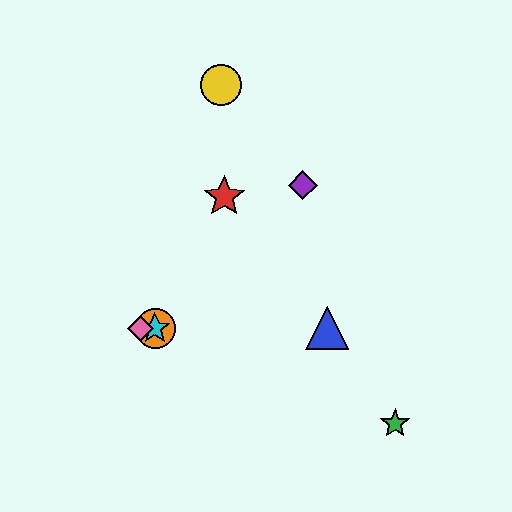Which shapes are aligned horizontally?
The blue triangle, the orange circle, the cyan star, the pink diamond are aligned horizontally.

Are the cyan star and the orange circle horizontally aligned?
Yes, both are at y≈328.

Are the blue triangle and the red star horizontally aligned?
No, the blue triangle is at y≈328 and the red star is at y≈197.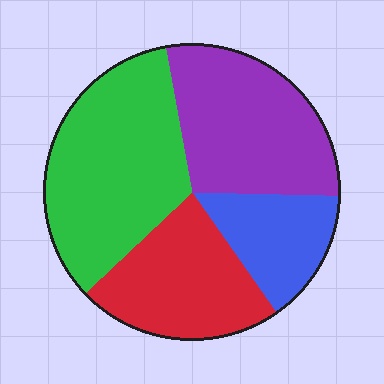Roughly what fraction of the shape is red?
Red takes up about one quarter (1/4) of the shape.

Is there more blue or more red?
Red.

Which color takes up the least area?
Blue, at roughly 15%.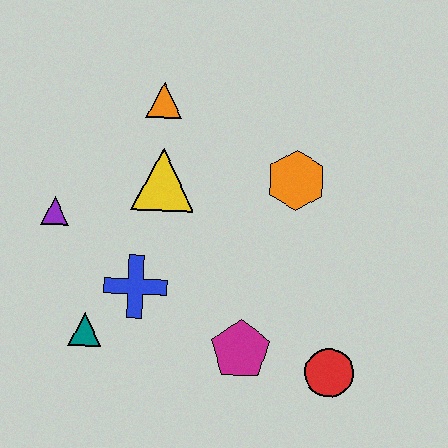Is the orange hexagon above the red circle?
Yes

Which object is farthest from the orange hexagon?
The teal triangle is farthest from the orange hexagon.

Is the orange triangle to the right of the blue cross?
Yes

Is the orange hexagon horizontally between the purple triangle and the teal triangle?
No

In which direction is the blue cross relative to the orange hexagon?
The blue cross is to the left of the orange hexagon.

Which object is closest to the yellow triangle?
The orange triangle is closest to the yellow triangle.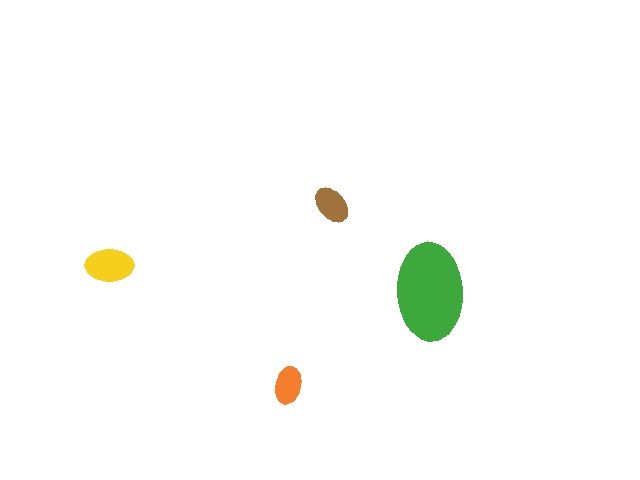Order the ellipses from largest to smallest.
the green one, the yellow one, the brown one, the orange one.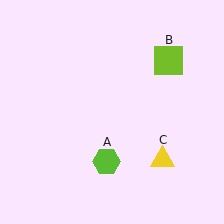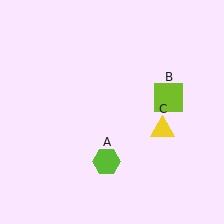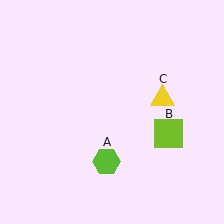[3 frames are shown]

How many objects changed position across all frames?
2 objects changed position: lime square (object B), yellow triangle (object C).